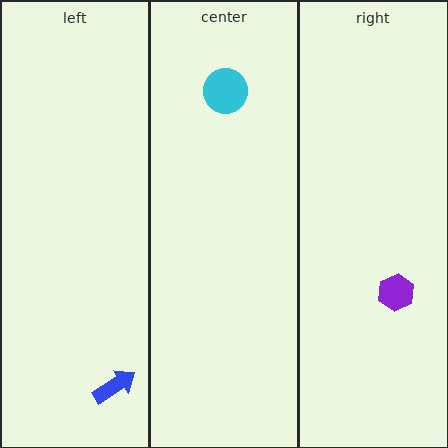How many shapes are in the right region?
1.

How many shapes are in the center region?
1.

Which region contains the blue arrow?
The left region.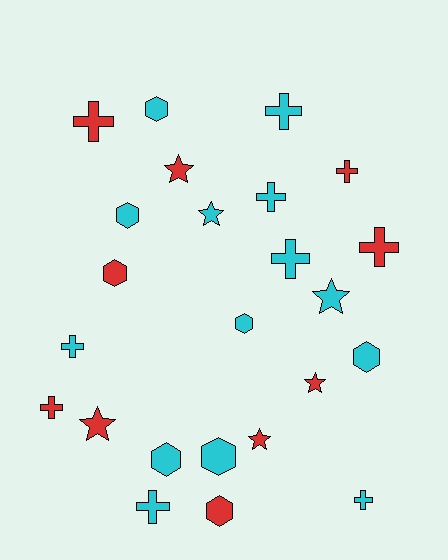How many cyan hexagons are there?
There are 6 cyan hexagons.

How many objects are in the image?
There are 24 objects.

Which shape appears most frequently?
Cross, with 10 objects.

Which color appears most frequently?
Cyan, with 14 objects.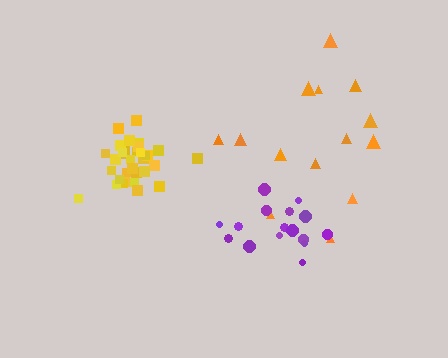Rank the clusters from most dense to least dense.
yellow, purple, orange.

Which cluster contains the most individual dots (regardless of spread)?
Yellow (34).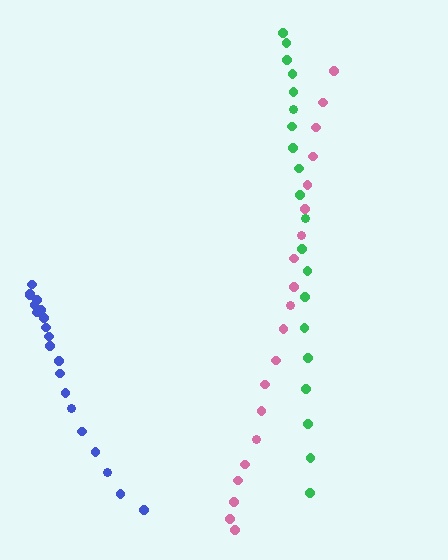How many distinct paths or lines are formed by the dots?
There are 3 distinct paths.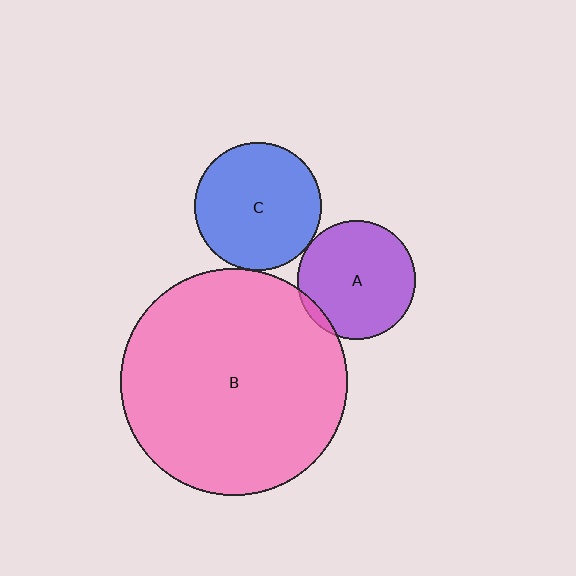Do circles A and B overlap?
Yes.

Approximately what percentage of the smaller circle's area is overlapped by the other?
Approximately 5%.